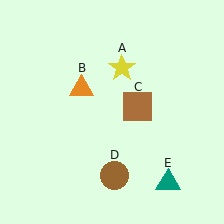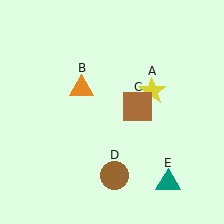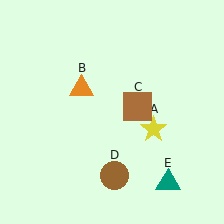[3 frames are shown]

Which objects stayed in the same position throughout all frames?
Orange triangle (object B) and brown square (object C) and brown circle (object D) and teal triangle (object E) remained stationary.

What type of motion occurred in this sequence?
The yellow star (object A) rotated clockwise around the center of the scene.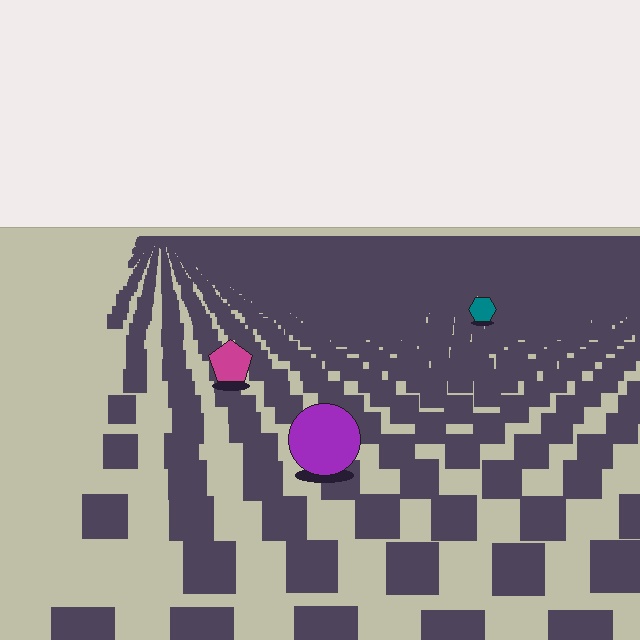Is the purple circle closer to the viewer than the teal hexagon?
Yes. The purple circle is closer — you can tell from the texture gradient: the ground texture is coarser near it.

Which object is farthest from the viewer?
The teal hexagon is farthest from the viewer. It appears smaller and the ground texture around it is denser.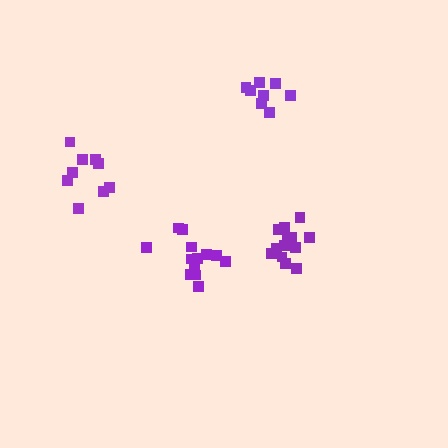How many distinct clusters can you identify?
There are 4 distinct clusters.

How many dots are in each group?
Group 1: 14 dots, Group 2: 13 dots, Group 3: 8 dots, Group 4: 9 dots (44 total).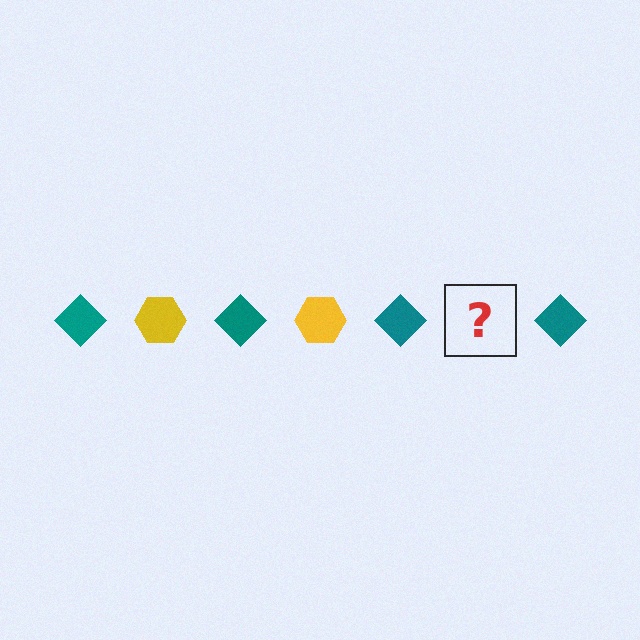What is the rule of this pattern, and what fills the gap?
The rule is that the pattern alternates between teal diamond and yellow hexagon. The gap should be filled with a yellow hexagon.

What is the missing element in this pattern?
The missing element is a yellow hexagon.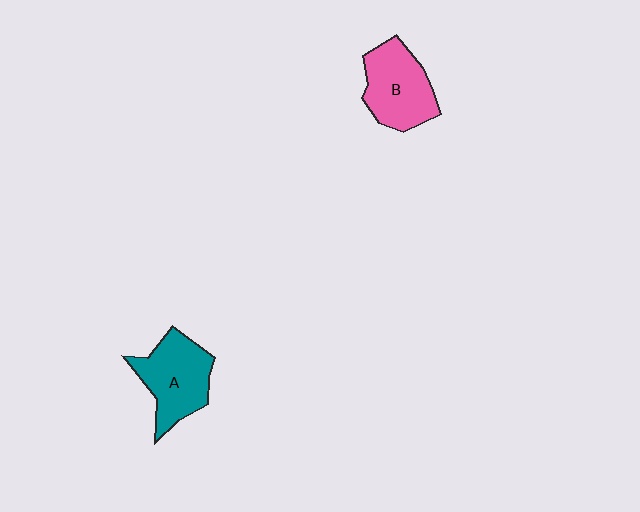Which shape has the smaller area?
Shape B (pink).